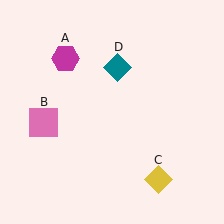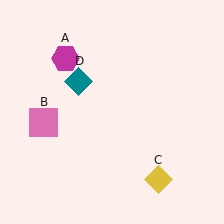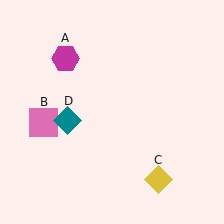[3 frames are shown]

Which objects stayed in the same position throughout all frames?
Magenta hexagon (object A) and pink square (object B) and yellow diamond (object C) remained stationary.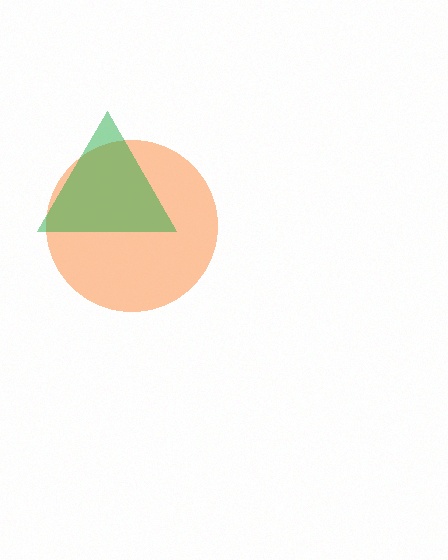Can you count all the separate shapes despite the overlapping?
Yes, there are 2 separate shapes.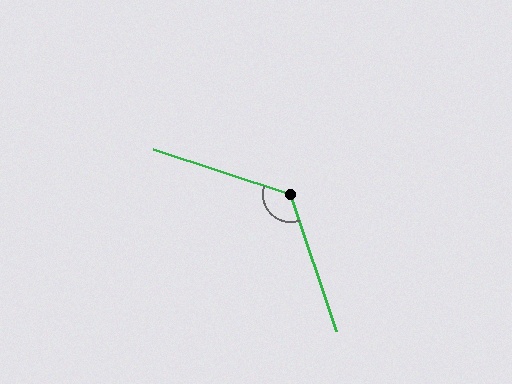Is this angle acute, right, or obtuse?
It is obtuse.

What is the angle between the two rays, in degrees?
Approximately 127 degrees.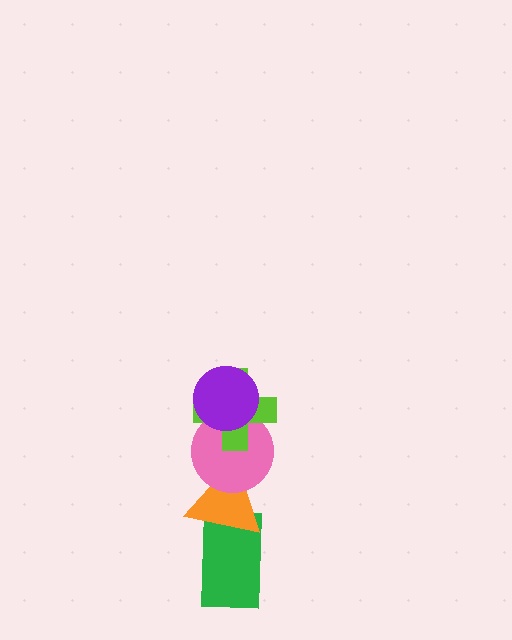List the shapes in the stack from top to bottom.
From top to bottom: the purple circle, the lime cross, the pink circle, the orange triangle, the green rectangle.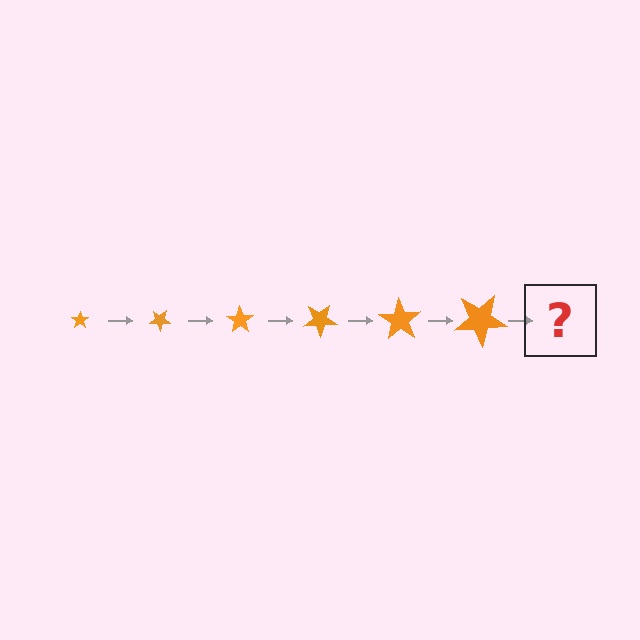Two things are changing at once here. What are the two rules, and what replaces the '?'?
The two rules are that the star grows larger each step and it rotates 35 degrees each step. The '?' should be a star, larger than the previous one and rotated 210 degrees from the start.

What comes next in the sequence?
The next element should be a star, larger than the previous one and rotated 210 degrees from the start.